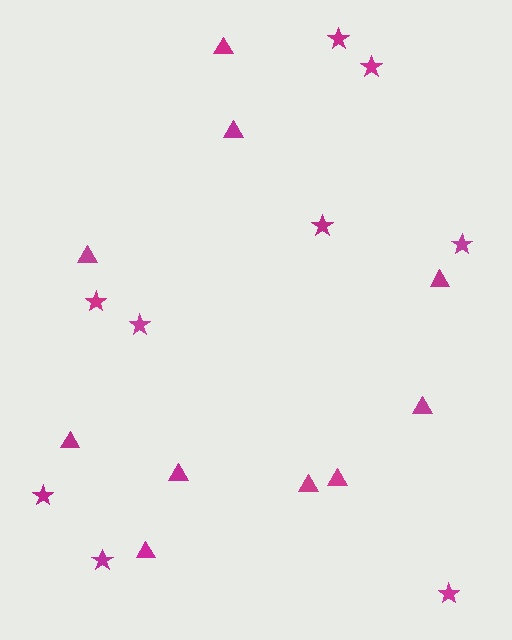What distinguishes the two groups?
There are 2 groups: one group of stars (9) and one group of triangles (10).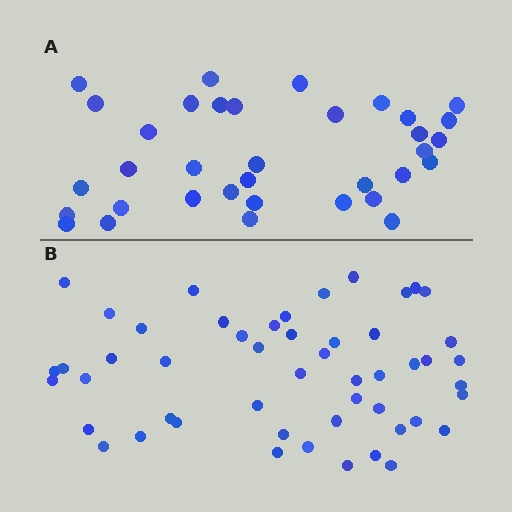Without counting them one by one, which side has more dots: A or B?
Region B (the bottom region) has more dots.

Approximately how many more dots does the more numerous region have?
Region B has approximately 15 more dots than region A.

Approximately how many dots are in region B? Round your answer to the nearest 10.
About 50 dots. (The exact count is 51, which rounds to 50.)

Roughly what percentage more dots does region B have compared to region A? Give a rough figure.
About 45% more.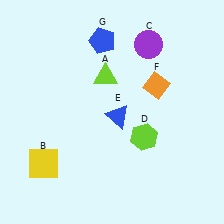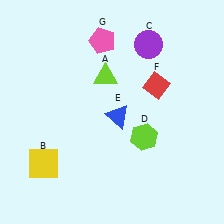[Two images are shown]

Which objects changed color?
F changed from orange to red. G changed from blue to pink.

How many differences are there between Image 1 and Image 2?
There are 2 differences between the two images.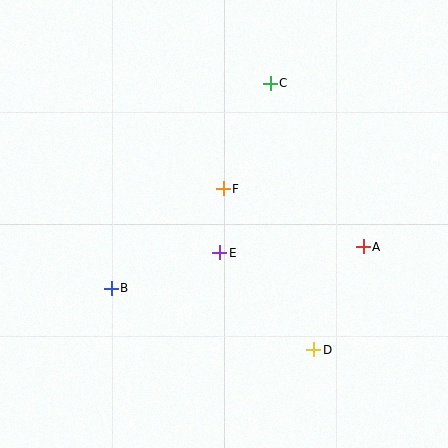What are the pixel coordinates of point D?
Point D is at (314, 350).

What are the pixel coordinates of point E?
Point E is at (220, 253).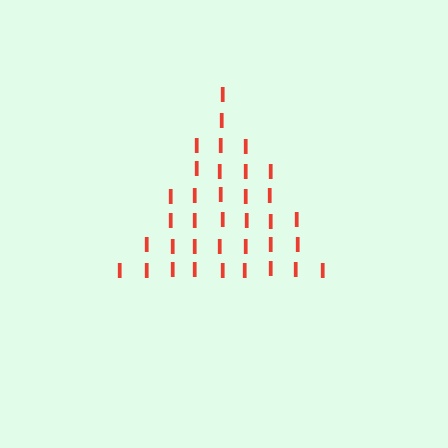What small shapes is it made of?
It is made of small letter I's.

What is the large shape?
The large shape is a triangle.